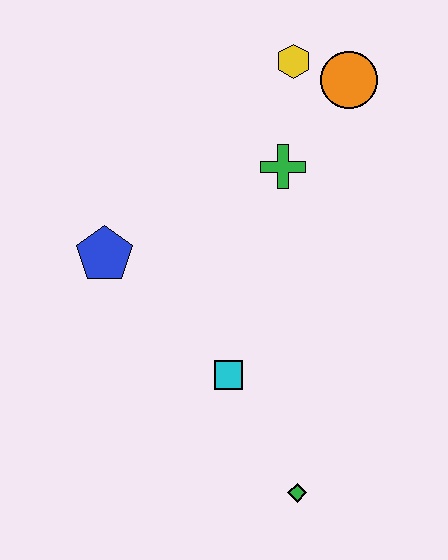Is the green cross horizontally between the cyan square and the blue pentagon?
No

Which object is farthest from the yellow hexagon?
The green diamond is farthest from the yellow hexagon.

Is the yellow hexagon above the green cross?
Yes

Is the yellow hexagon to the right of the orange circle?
No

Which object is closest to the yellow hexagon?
The orange circle is closest to the yellow hexagon.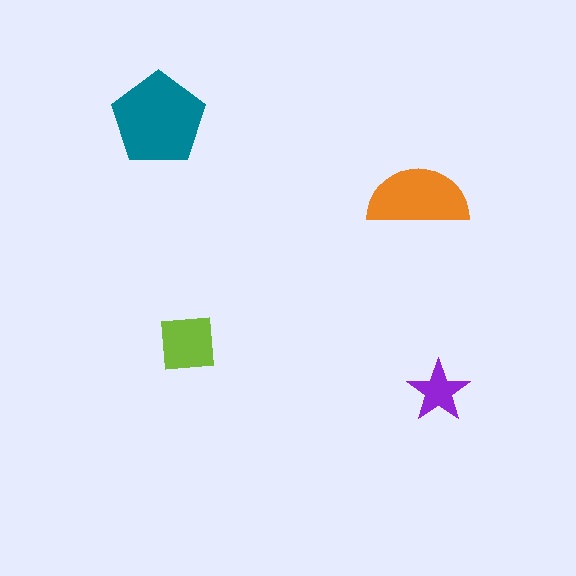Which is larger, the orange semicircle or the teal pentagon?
The teal pentagon.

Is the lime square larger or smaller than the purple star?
Larger.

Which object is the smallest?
The purple star.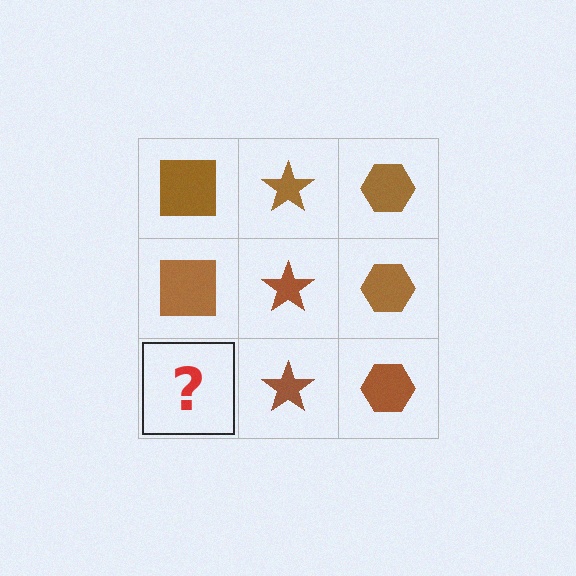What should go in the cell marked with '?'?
The missing cell should contain a brown square.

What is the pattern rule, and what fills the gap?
The rule is that each column has a consistent shape. The gap should be filled with a brown square.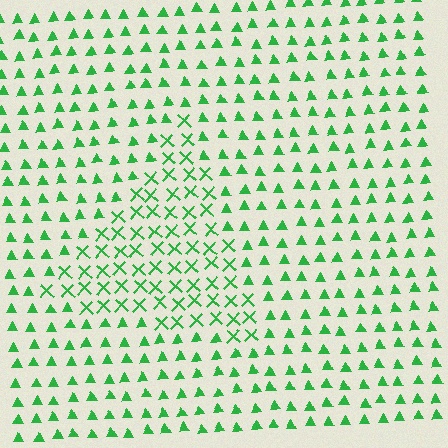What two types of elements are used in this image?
The image uses X marks inside the triangle region and triangles outside it.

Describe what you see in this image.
The image is filled with small green elements arranged in a uniform grid. A triangle-shaped region contains X marks, while the surrounding area contains triangles. The boundary is defined purely by the change in element shape.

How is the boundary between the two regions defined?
The boundary is defined by a change in element shape: X marks inside vs. triangles outside. All elements share the same color and spacing.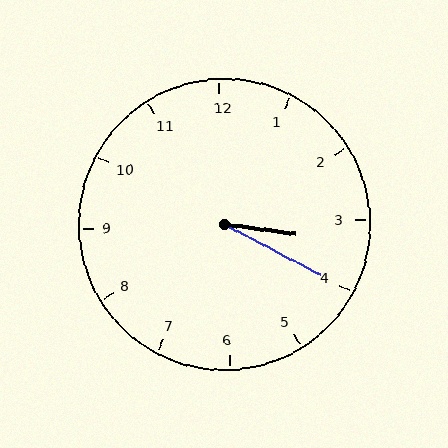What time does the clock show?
3:20.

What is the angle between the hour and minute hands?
Approximately 20 degrees.